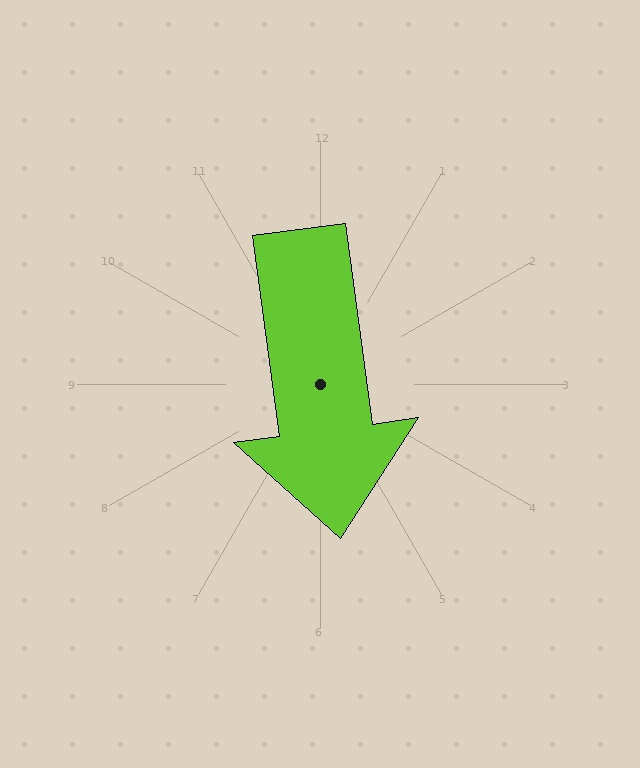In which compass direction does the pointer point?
South.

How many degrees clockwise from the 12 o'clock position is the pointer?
Approximately 172 degrees.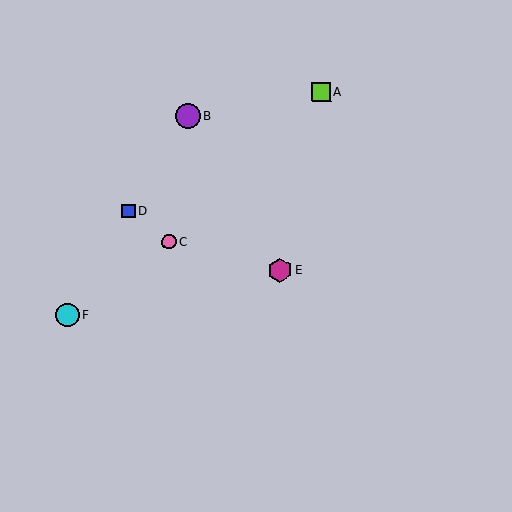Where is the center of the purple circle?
The center of the purple circle is at (188, 116).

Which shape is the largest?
The purple circle (labeled B) is the largest.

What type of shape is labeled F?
Shape F is a cyan circle.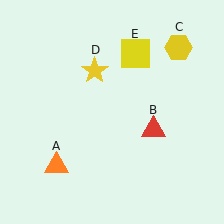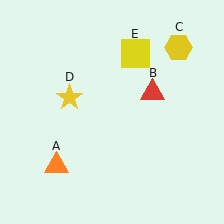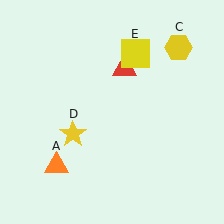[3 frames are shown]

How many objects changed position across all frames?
2 objects changed position: red triangle (object B), yellow star (object D).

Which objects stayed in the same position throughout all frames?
Orange triangle (object A) and yellow hexagon (object C) and yellow square (object E) remained stationary.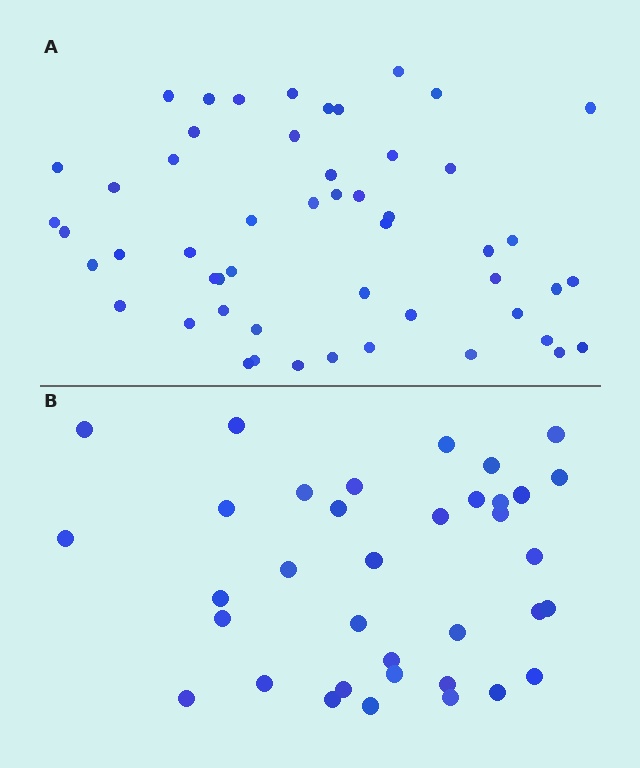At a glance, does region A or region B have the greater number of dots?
Region A (the top region) has more dots.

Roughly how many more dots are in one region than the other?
Region A has approximately 15 more dots than region B.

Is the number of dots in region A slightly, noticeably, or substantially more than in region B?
Region A has noticeably more, but not dramatically so. The ratio is roughly 1.4 to 1.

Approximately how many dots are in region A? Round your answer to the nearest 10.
About 50 dots. (The exact count is 52, which rounds to 50.)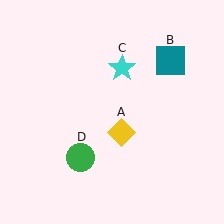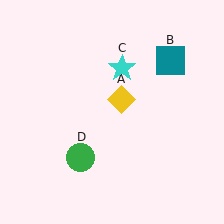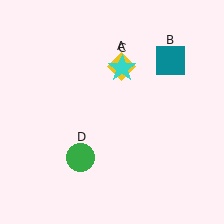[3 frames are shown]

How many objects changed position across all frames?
1 object changed position: yellow diamond (object A).